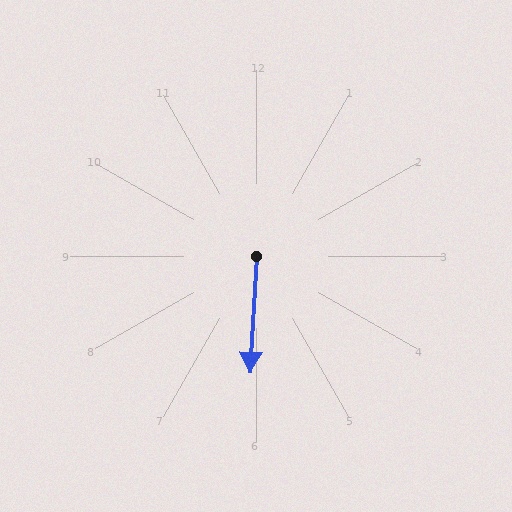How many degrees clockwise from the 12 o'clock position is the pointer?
Approximately 183 degrees.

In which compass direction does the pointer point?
South.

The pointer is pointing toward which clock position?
Roughly 6 o'clock.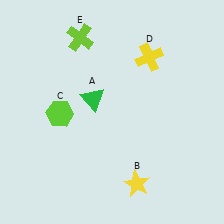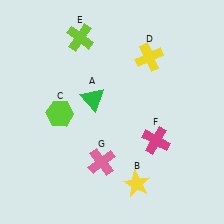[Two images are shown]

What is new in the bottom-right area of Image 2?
A magenta cross (F) was added in the bottom-right area of Image 2.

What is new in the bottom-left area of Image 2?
A pink cross (G) was added in the bottom-left area of Image 2.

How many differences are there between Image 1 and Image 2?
There are 2 differences between the two images.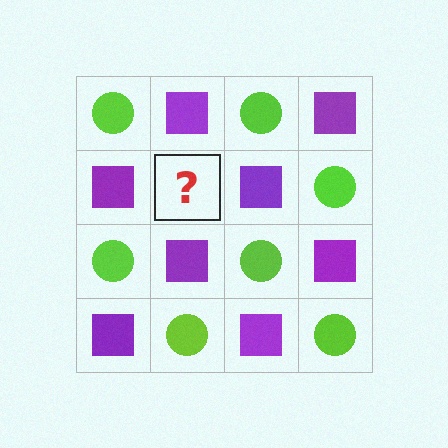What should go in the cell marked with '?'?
The missing cell should contain a lime circle.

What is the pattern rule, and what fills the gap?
The rule is that it alternates lime circle and purple square in a checkerboard pattern. The gap should be filled with a lime circle.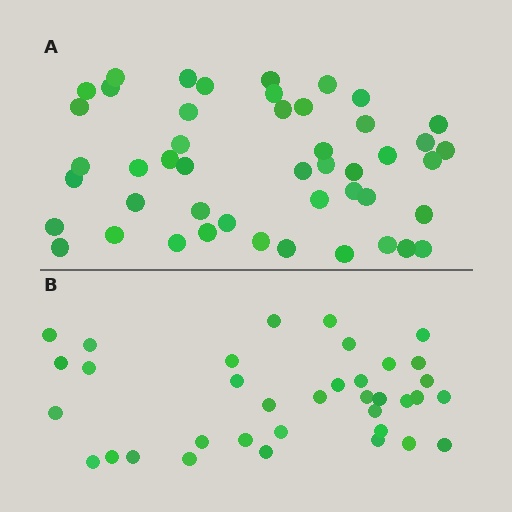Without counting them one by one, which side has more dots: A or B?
Region A (the top region) has more dots.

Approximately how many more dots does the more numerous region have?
Region A has roughly 12 or so more dots than region B.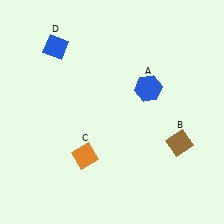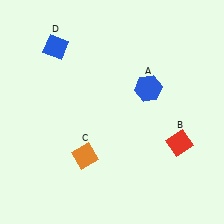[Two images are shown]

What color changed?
The diamond (B) changed from brown in Image 1 to red in Image 2.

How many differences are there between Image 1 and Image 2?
There is 1 difference between the two images.